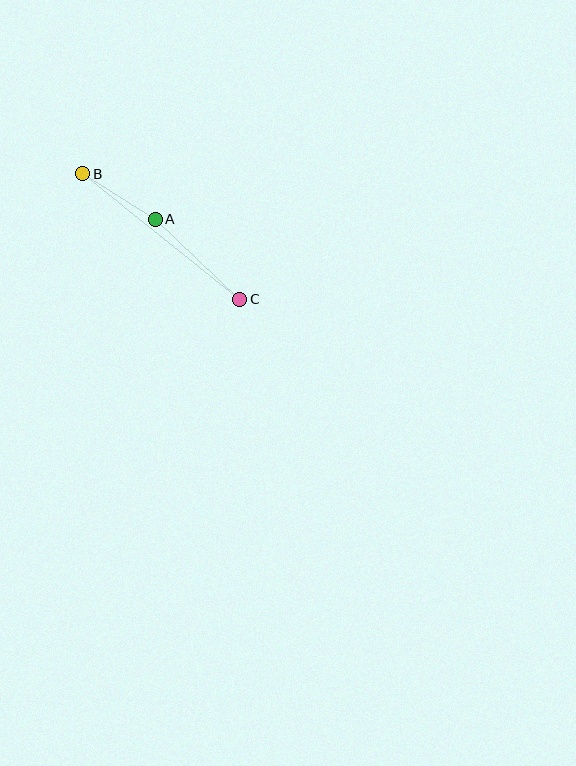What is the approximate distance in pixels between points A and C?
The distance between A and C is approximately 116 pixels.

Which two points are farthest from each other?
Points B and C are farthest from each other.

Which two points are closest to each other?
Points A and B are closest to each other.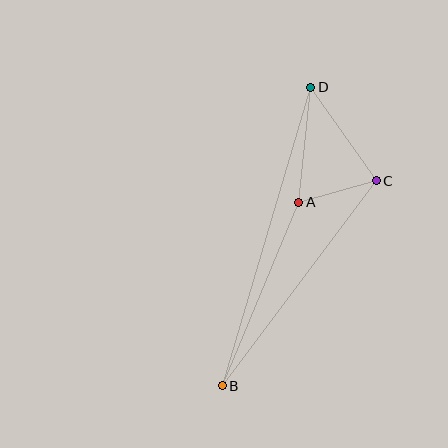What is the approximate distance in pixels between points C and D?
The distance between C and D is approximately 114 pixels.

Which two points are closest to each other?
Points A and C are closest to each other.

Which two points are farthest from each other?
Points B and D are farthest from each other.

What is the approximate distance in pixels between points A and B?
The distance between A and B is approximately 199 pixels.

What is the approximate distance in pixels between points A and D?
The distance between A and D is approximately 116 pixels.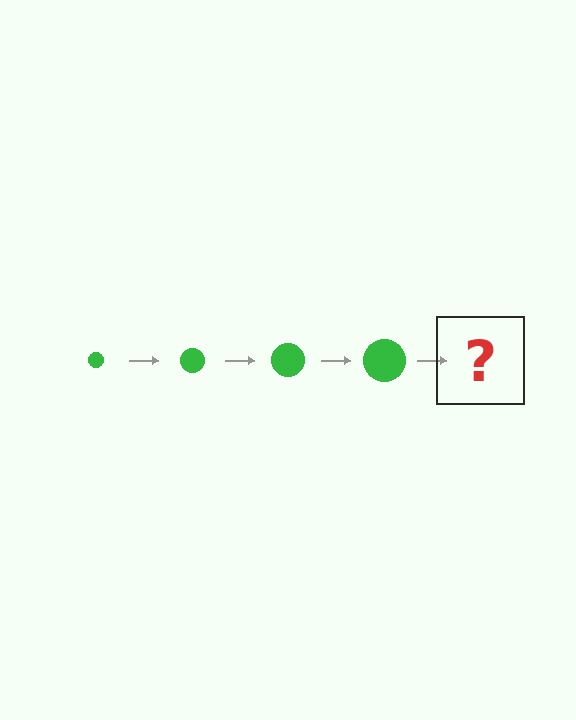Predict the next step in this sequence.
The next step is a green circle, larger than the previous one.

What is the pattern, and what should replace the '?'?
The pattern is that the circle gets progressively larger each step. The '?' should be a green circle, larger than the previous one.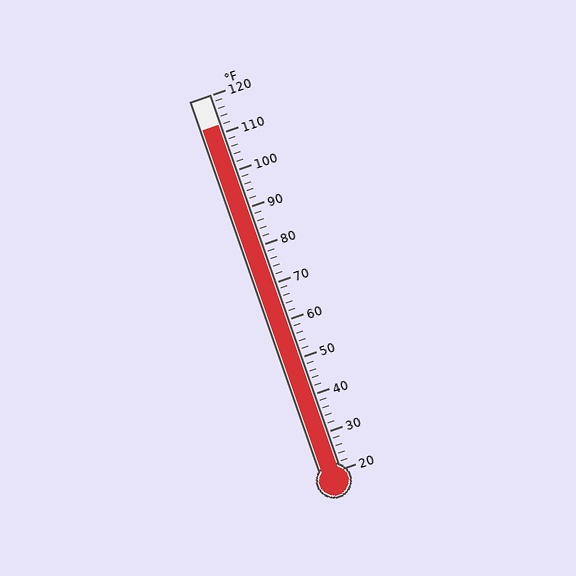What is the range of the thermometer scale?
The thermometer scale ranges from 20°F to 120°F.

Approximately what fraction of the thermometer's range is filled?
The thermometer is filled to approximately 90% of its range.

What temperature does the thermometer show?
The thermometer shows approximately 112°F.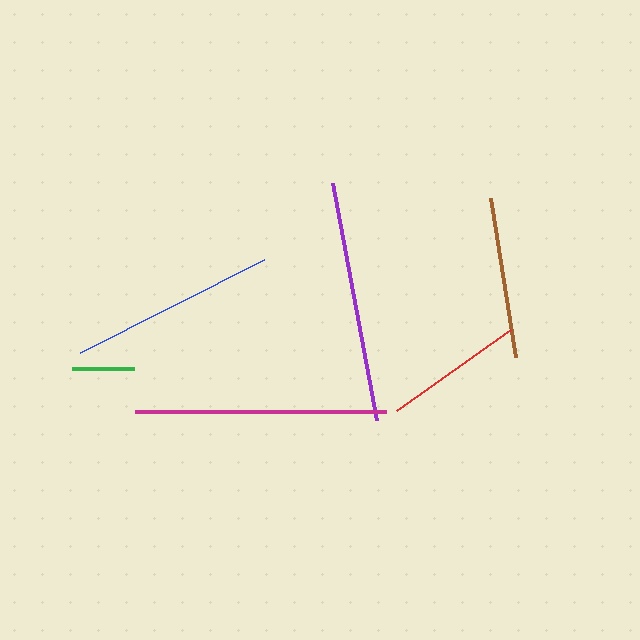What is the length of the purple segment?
The purple segment is approximately 241 pixels long.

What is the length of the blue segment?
The blue segment is approximately 207 pixels long.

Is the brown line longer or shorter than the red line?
The brown line is longer than the red line.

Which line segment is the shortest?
The green line is the shortest at approximately 63 pixels.